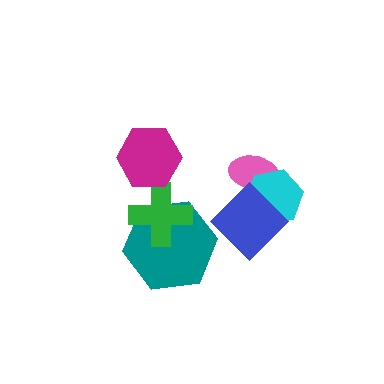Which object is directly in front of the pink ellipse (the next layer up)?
The cyan hexagon is directly in front of the pink ellipse.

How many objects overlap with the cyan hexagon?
2 objects overlap with the cyan hexagon.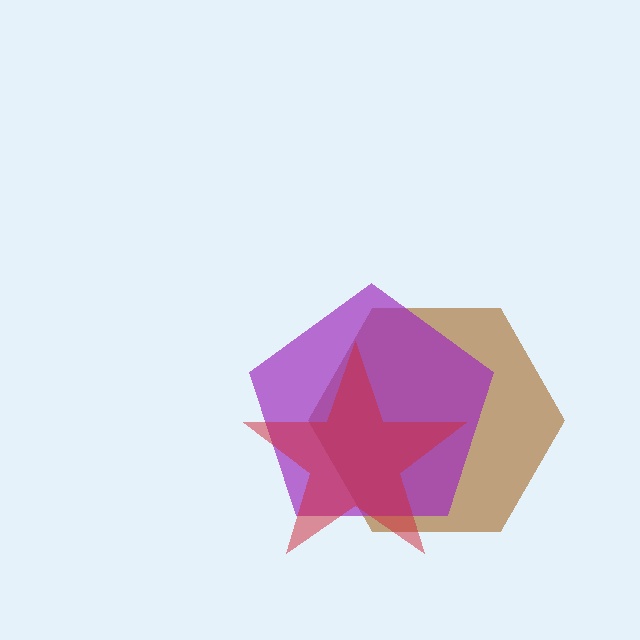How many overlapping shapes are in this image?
There are 3 overlapping shapes in the image.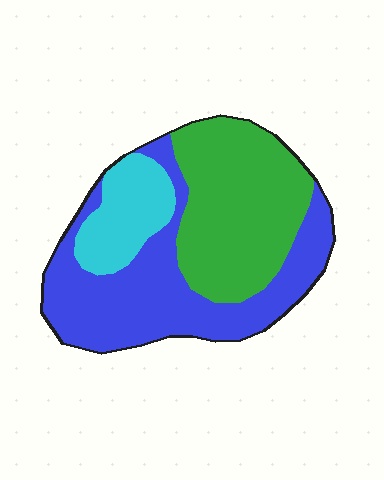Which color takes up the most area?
Blue, at roughly 45%.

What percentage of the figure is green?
Green covers roughly 40% of the figure.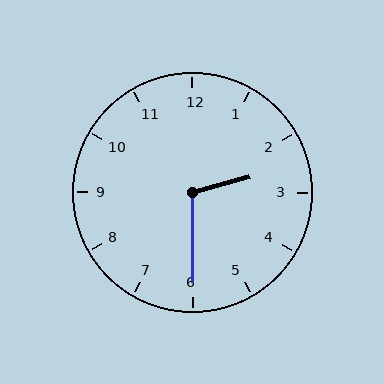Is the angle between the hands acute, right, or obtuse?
It is obtuse.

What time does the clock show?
2:30.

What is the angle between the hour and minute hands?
Approximately 105 degrees.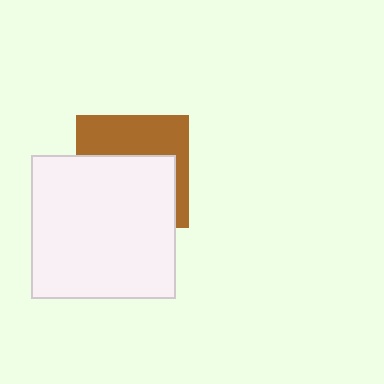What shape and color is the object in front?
The object in front is a white square.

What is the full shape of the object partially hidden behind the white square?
The partially hidden object is a brown square.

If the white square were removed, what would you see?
You would see the complete brown square.